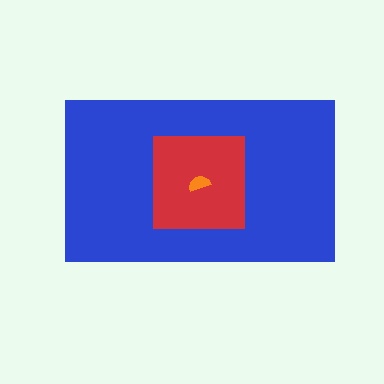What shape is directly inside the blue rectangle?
The red square.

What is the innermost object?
The orange semicircle.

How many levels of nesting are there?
3.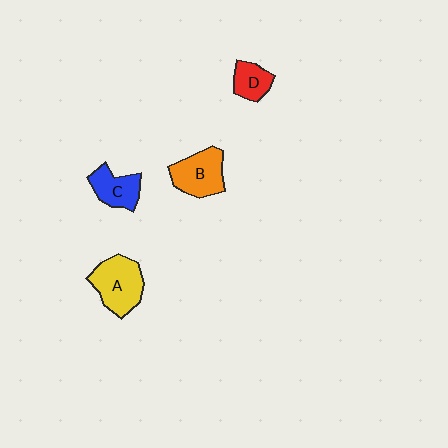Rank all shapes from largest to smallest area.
From largest to smallest: A (yellow), B (orange), C (blue), D (red).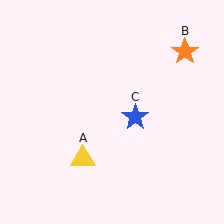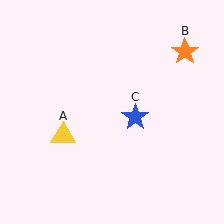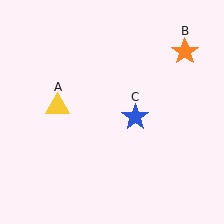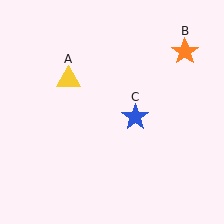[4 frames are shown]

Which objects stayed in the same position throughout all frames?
Orange star (object B) and blue star (object C) remained stationary.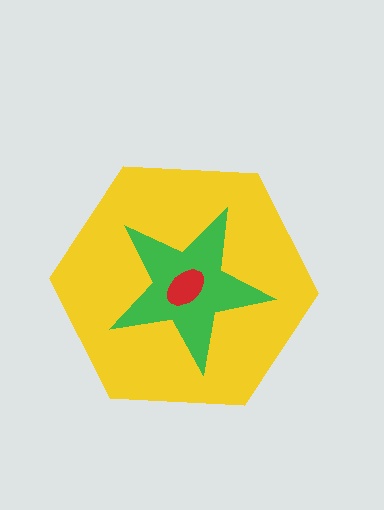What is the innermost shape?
The red ellipse.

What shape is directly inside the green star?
The red ellipse.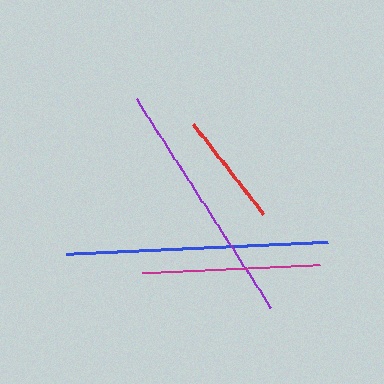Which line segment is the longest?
The blue line is the longest at approximately 262 pixels.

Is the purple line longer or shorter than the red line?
The purple line is longer than the red line.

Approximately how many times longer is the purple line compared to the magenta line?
The purple line is approximately 1.4 times the length of the magenta line.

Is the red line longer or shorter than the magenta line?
The magenta line is longer than the red line.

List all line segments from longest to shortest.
From longest to shortest: blue, purple, magenta, red.